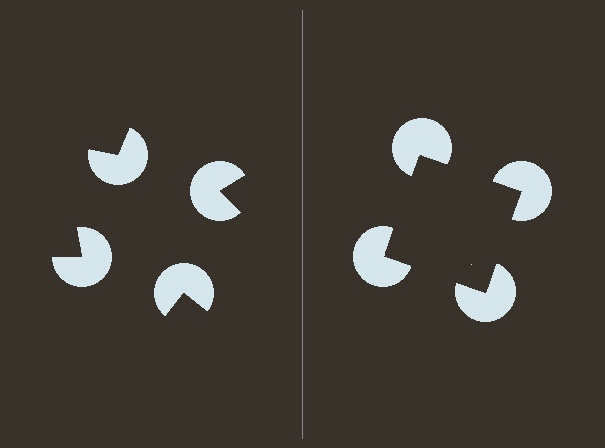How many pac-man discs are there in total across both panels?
8 — 4 on each side.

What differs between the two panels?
The pac-man discs are positioned identically on both sides; only the wedge orientations differ. On the right they align to a square; on the left they are misaligned.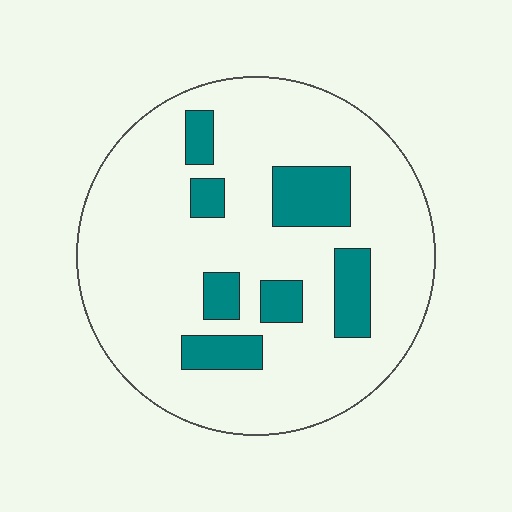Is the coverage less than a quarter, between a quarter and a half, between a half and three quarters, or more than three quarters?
Less than a quarter.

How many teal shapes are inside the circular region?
7.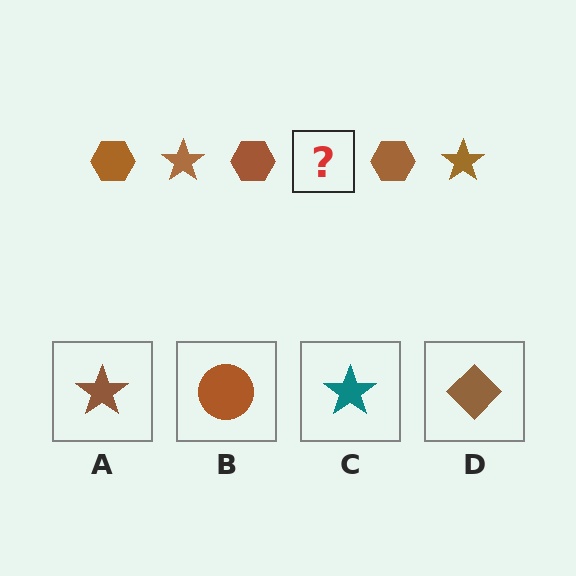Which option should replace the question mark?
Option A.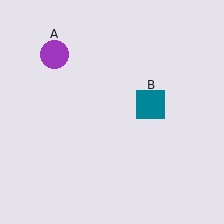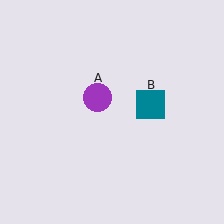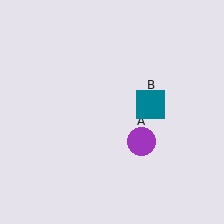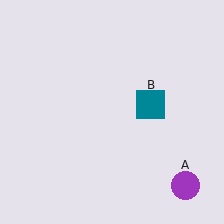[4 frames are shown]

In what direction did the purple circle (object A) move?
The purple circle (object A) moved down and to the right.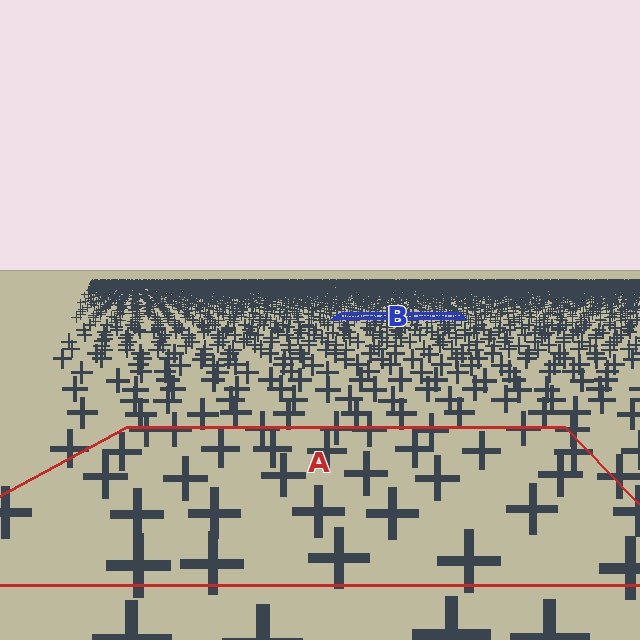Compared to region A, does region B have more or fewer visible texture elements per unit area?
Region B has more texture elements per unit area — they are packed more densely because it is farther away.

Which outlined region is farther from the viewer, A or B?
Region B is farther from the viewer — the texture elements inside it appear smaller and more densely packed.